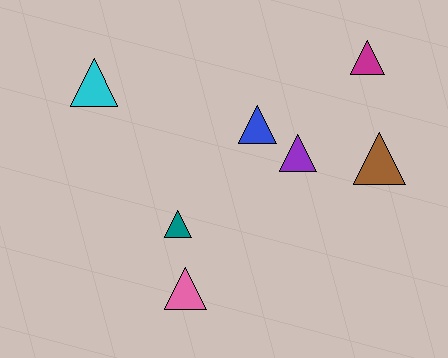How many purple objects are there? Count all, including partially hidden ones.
There is 1 purple object.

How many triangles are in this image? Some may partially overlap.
There are 7 triangles.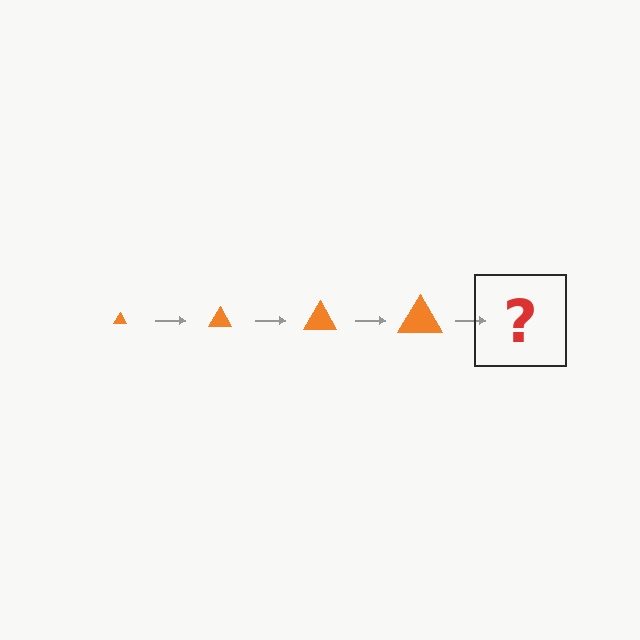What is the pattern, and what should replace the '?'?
The pattern is that the triangle gets progressively larger each step. The '?' should be an orange triangle, larger than the previous one.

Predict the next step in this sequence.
The next step is an orange triangle, larger than the previous one.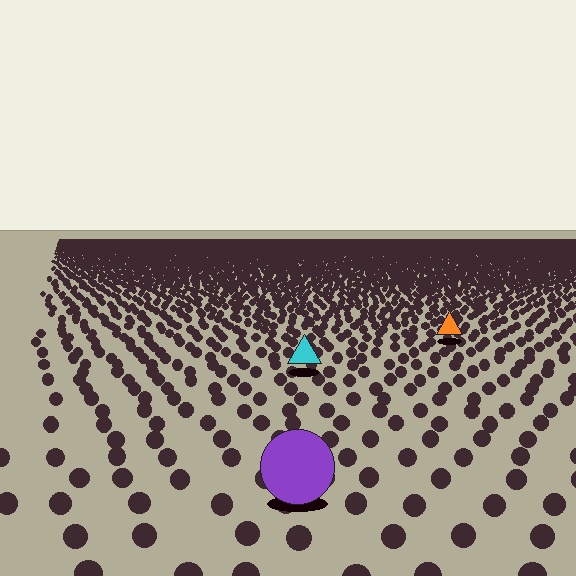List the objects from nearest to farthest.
From nearest to farthest: the purple circle, the cyan triangle, the orange triangle.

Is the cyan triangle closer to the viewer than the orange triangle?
Yes. The cyan triangle is closer — you can tell from the texture gradient: the ground texture is coarser near it.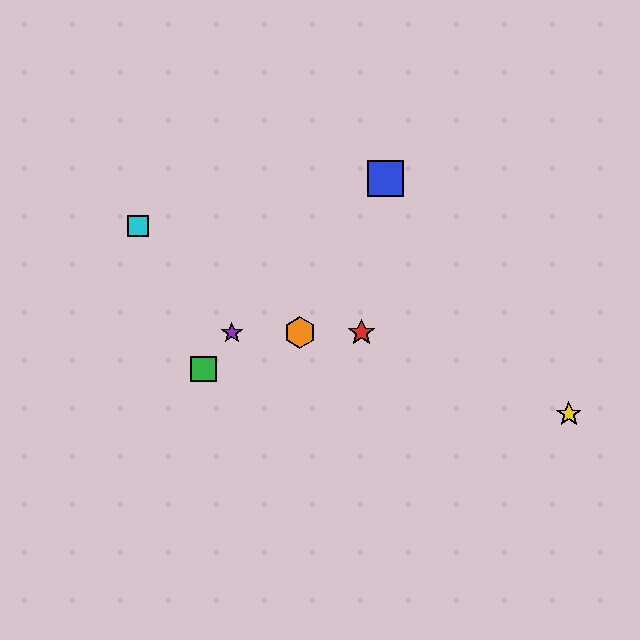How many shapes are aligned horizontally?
3 shapes (the red star, the purple star, the orange hexagon) are aligned horizontally.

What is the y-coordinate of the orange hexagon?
The orange hexagon is at y≈333.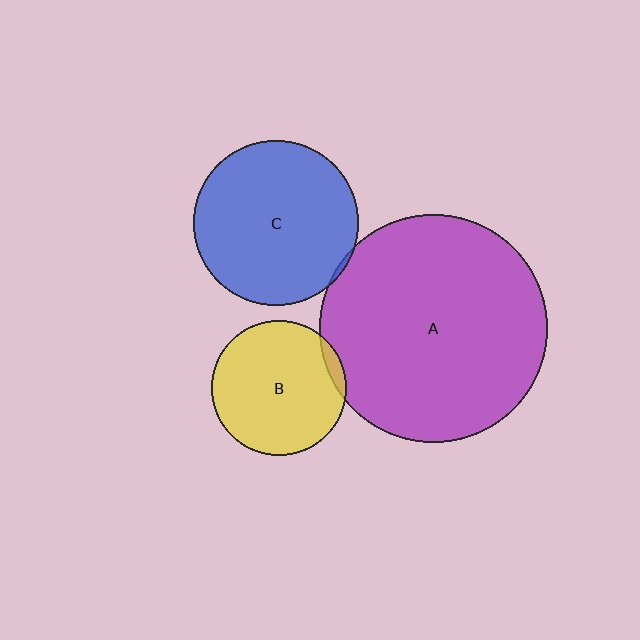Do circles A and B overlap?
Yes.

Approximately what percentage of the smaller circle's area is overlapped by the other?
Approximately 5%.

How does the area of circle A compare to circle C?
Approximately 1.9 times.